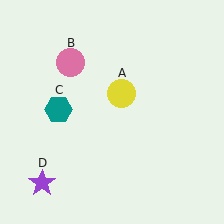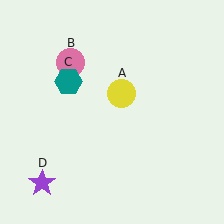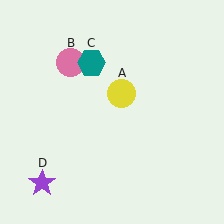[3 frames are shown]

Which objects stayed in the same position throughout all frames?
Yellow circle (object A) and pink circle (object B) and purple star (object D) remained stationary.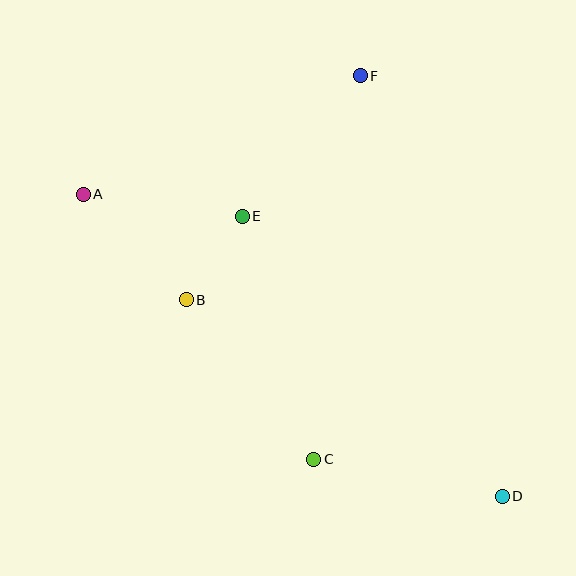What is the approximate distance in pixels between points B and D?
The distance between B and D is approximately 372 pixels.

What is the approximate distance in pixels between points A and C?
The distance between A and C is approximately 351 pixels.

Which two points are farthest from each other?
Points A and D are farthest from each other.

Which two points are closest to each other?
Points B and E are closest to each other.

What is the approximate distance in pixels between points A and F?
The distance between A and F is approximately 301 pixels.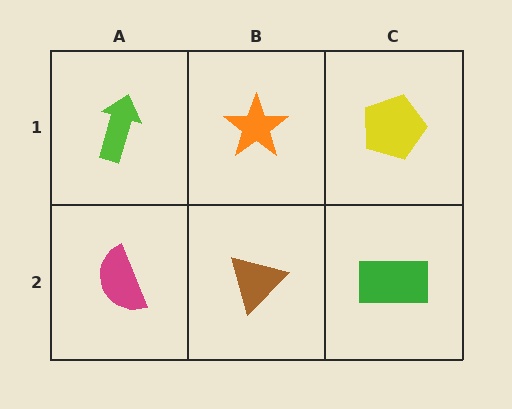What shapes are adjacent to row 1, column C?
A green rectangle (row 2, column C), an orange star (row 1, column B).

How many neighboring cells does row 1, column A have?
2.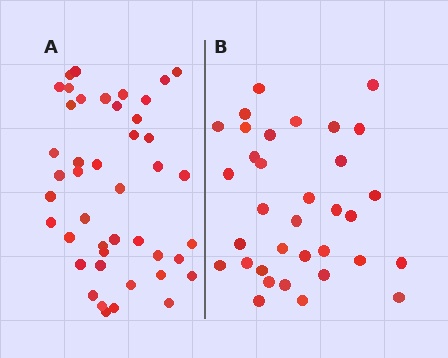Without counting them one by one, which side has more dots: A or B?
Region A (the left region) has more dots.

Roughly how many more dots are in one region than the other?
Region A has roughly 10 or so more dots than region B.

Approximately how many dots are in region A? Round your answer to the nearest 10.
About 40 dots. (The exact count is 44, which rounds to 40.)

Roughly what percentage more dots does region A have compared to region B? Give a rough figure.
About 30% more.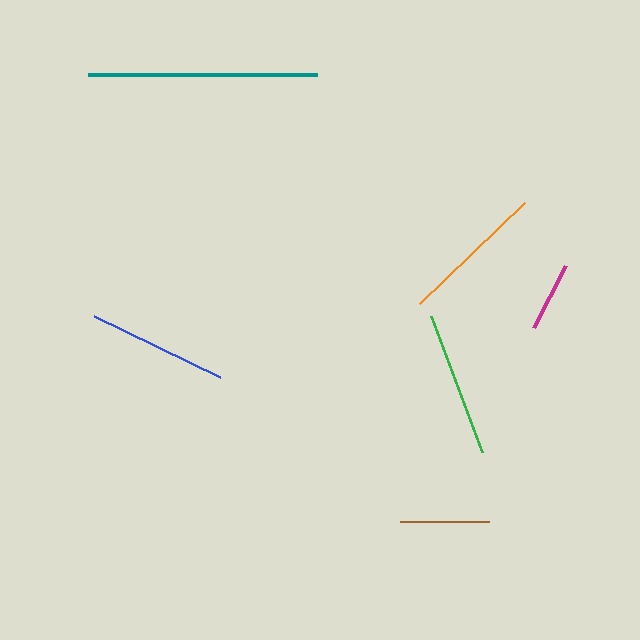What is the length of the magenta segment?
The magenta segment is approximately 70 pixels long.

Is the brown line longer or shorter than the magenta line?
The brown line is longer than the magenta line.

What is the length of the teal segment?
The teal segment is approximately 229 pixels long.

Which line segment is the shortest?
The magenta line is the shortest at approximately 70 pixels.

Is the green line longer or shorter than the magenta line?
The green line is longer than the magenta line.